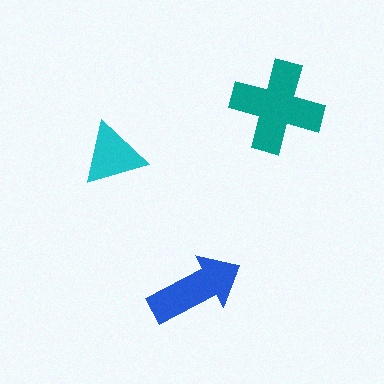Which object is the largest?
The teal cross.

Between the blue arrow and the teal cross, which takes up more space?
The teal cross.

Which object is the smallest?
The cyan triangle.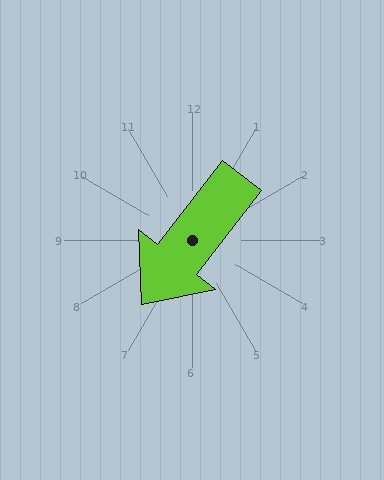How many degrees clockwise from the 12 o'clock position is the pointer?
Approximately 218 degrees.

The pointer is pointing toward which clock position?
Roughly 7 o'clock.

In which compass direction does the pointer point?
Southwest.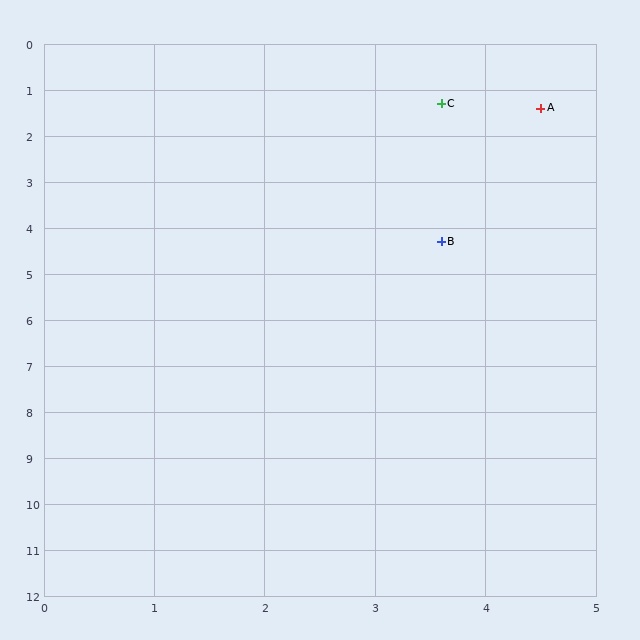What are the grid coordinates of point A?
Point A is at approximately (4.5, 1.4).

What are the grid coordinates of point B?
Point B is at approximately (3.6, 4.3).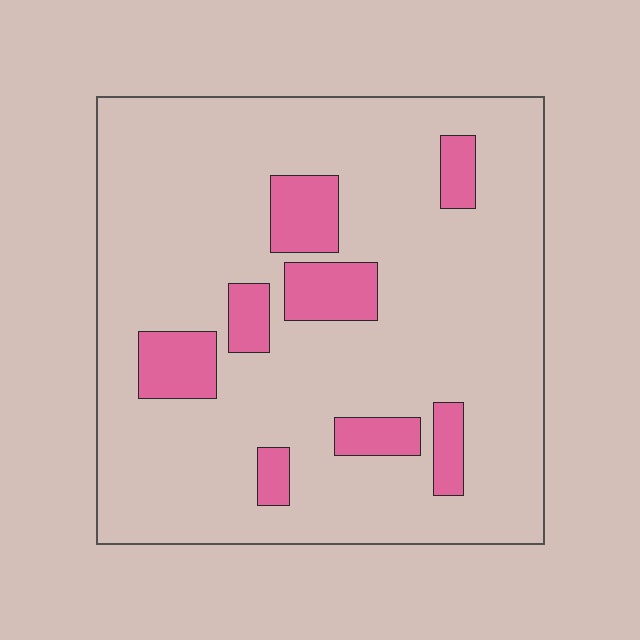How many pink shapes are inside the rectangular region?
8.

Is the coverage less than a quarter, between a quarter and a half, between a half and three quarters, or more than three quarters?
Less than a quarter.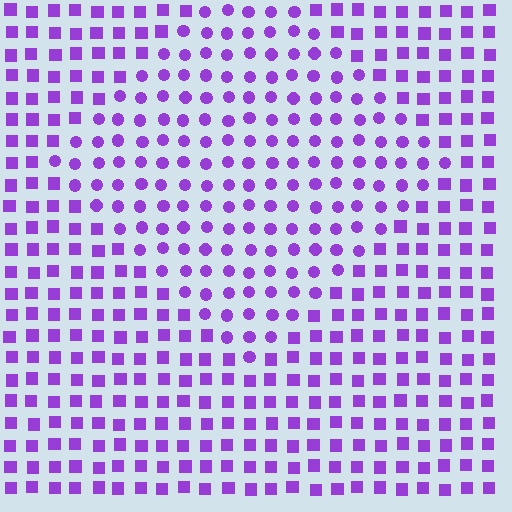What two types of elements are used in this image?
The image uses circles inside the diamond region and squares outside it.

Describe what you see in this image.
The image is filled with small purple elements arranged in a uniform grid. A diamond-shaped region contains circles, while the surrounding area contains squares. The boundary is defined purely by the change in element shape.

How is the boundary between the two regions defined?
The boundary is defined by a change in element shape: circles inside vs. squares outside. All elements share the same color and spacing.